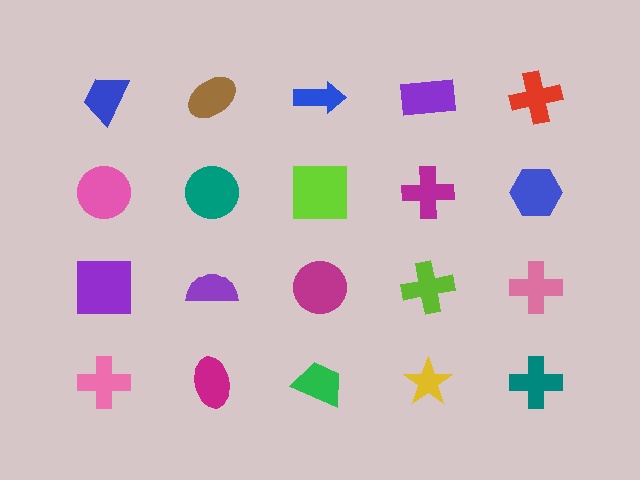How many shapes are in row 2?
5 shapes.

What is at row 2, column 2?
A teal circle.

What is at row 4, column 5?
A teal cross.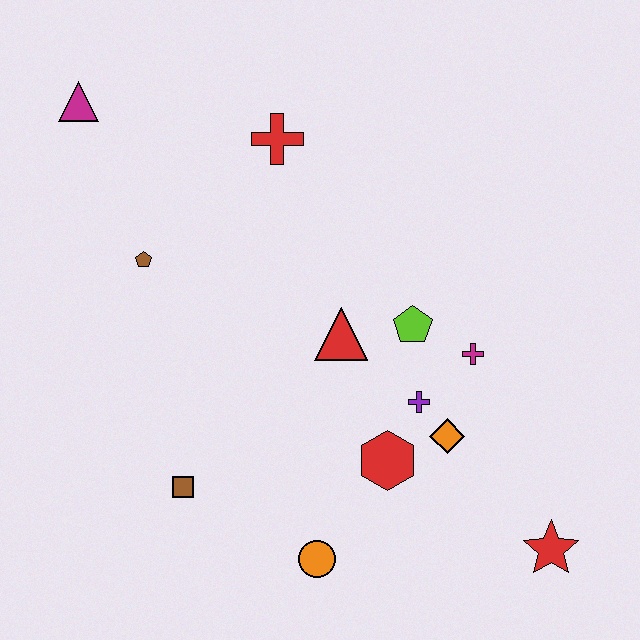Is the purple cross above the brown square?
Yes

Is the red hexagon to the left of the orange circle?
No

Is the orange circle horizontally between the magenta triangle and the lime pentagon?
Yes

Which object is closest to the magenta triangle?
The brown pentagon is closest to the magenta triangle.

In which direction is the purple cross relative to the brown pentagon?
The purple cross is to the right of the brown pentagon.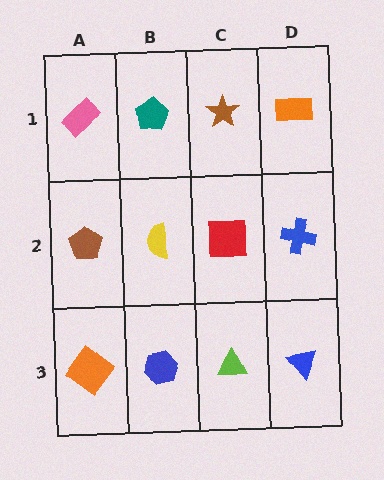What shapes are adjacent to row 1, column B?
A yellow semicircle (row 2, column B), a pink rectangle (row 1, column A), a brown star (row 1, column C).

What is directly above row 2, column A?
A pink rectangle.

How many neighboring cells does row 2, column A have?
3.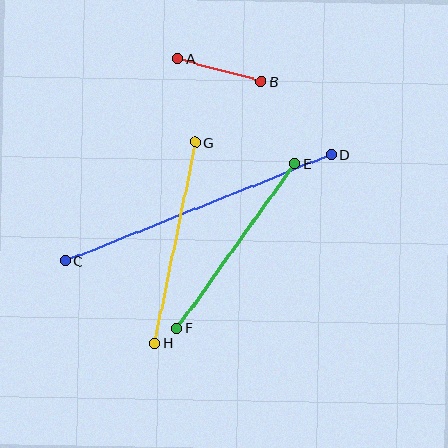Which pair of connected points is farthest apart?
Points C and D are farthest apart.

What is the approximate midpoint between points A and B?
The midpoint is at approximately (219, 70) pixels.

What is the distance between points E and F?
The distance is approximately 202 pixels.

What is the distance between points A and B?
The distance is approximately 87 pixels.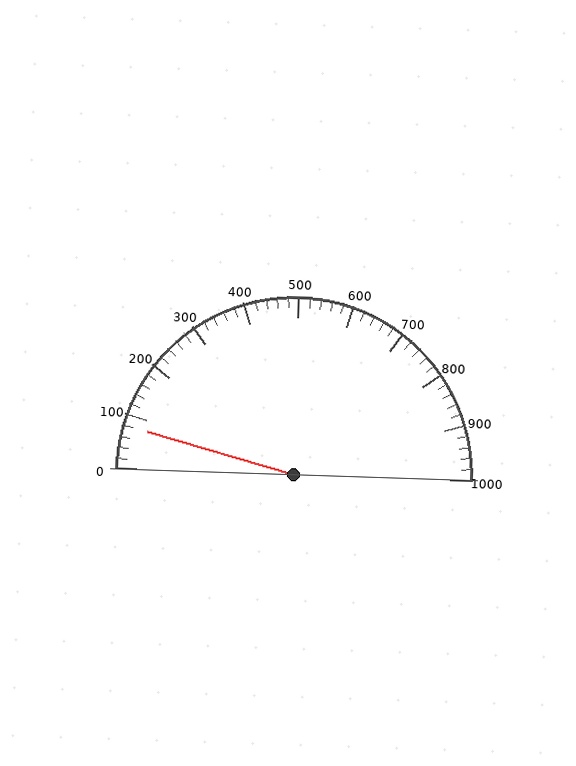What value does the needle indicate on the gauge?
The needle indicates approximately 80.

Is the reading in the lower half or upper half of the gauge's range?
The reading is in the lower half of the range (0 to 1000).